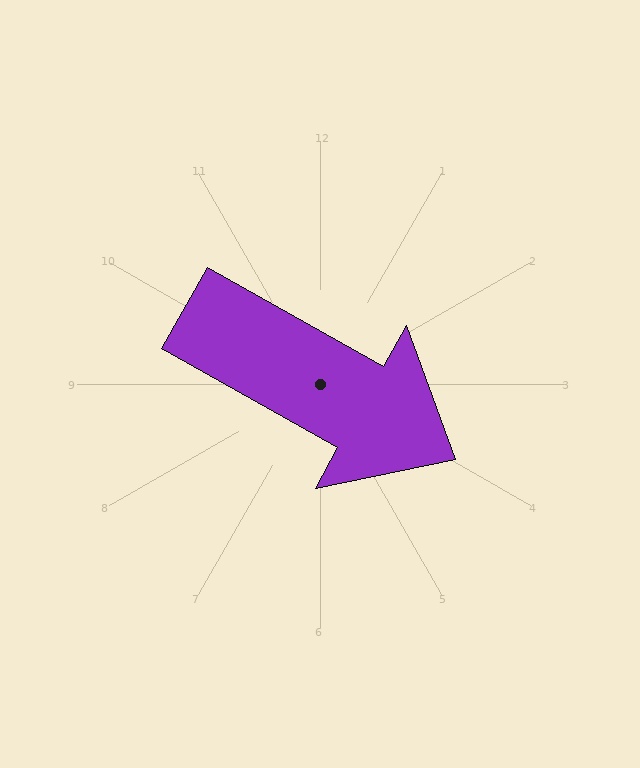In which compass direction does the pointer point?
Southeast.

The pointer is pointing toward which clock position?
Roughly 4 o'clock.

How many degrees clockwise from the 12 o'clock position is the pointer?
Approximately 119 degrees.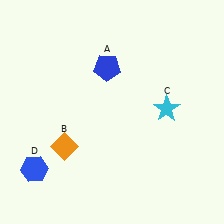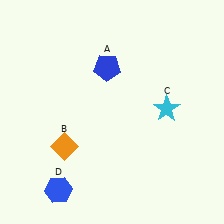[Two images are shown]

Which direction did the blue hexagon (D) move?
The blue hexagon (D) moved right.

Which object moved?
The blue hexagon (D) moved right.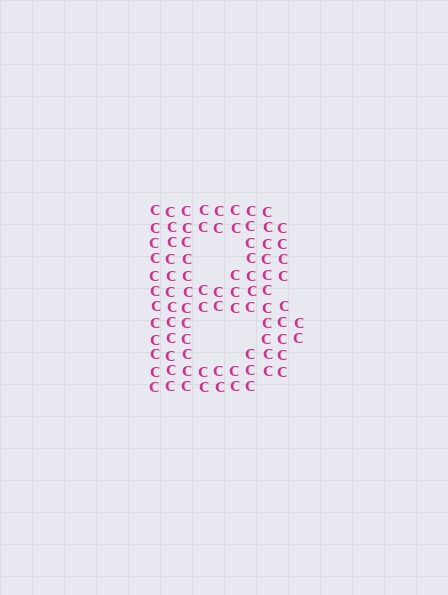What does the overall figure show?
The overall figure shows the letter B.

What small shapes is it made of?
It is made of small letter C's.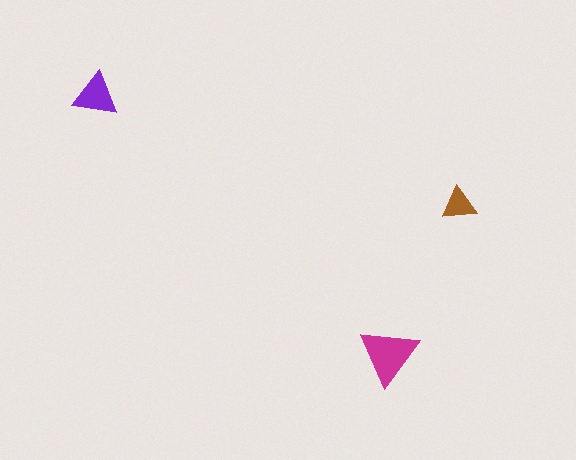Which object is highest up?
The purple triangle is topmost.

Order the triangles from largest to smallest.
the magenta one, the purple one, the brown one.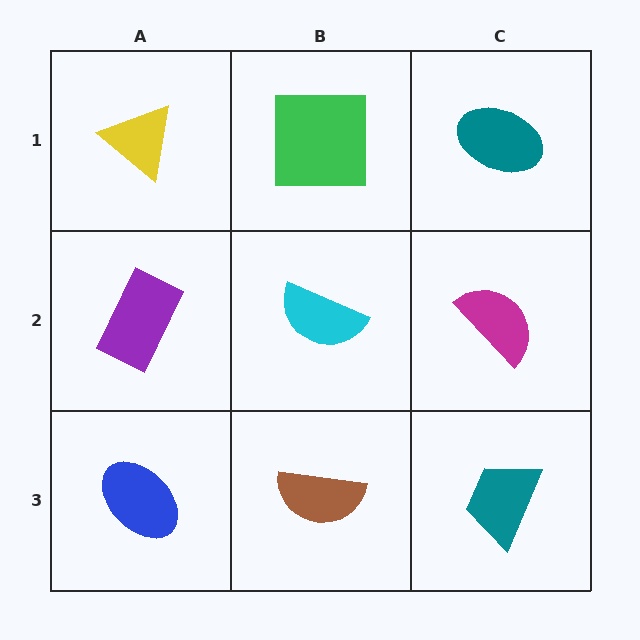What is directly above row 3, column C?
A magenta semicircle.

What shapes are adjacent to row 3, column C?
A magenta semicircle (row 2, column C), a brown semicircle (row 3, column B).